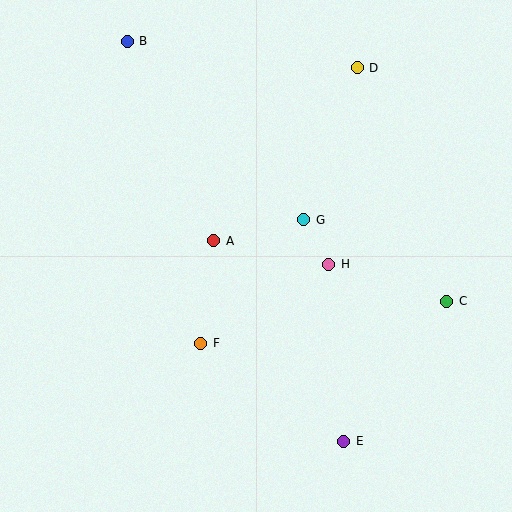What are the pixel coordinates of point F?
Point F is at (201, 343).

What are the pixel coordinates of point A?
Point A is at (214, 241).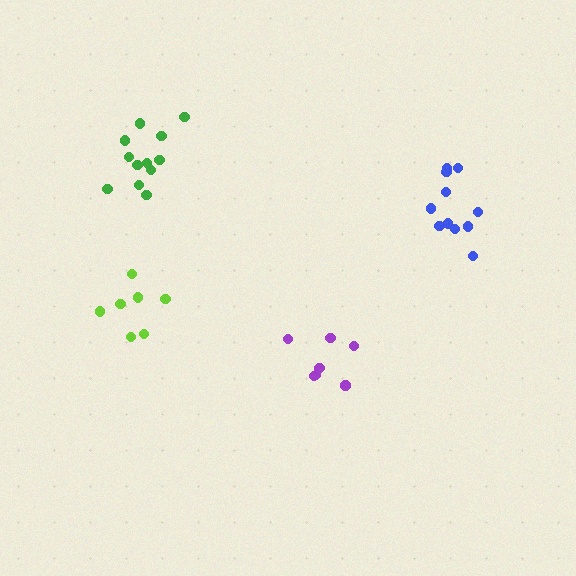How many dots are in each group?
Group 1: 11 dots, Group 2: 7 dots, Group 3: 7 dots, Group 4: 12 dots (37 total).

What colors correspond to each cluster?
The clusters are colored: blue, purple, lime, green.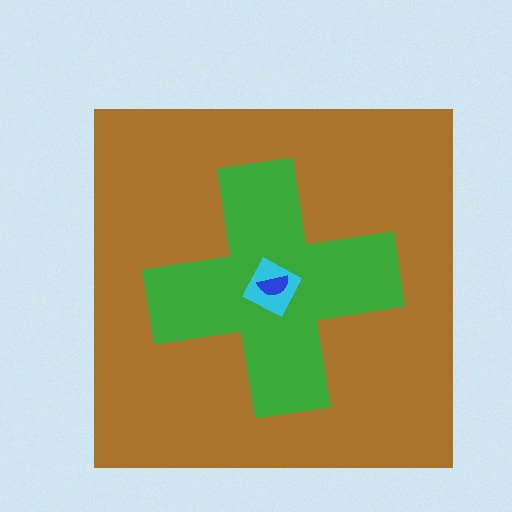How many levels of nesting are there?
4.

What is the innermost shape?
The blue semicircle.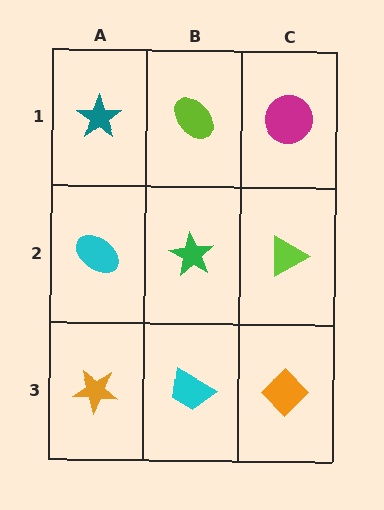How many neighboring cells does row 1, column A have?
2.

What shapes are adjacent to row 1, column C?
A lime triangle (row 2, column C), a lime ellipse (row 1, column B).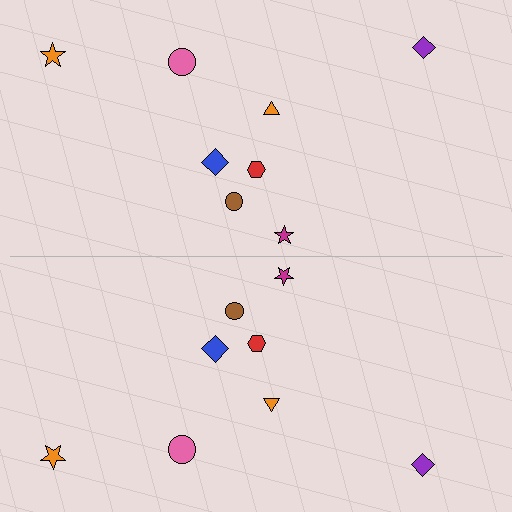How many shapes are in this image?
There are 16 shapes in this image.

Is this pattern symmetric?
Yes, this pattern has bilateral (reflection) symmetry.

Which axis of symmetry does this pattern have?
The pattern has a horizontal axis of symmetry running through the center of the image.